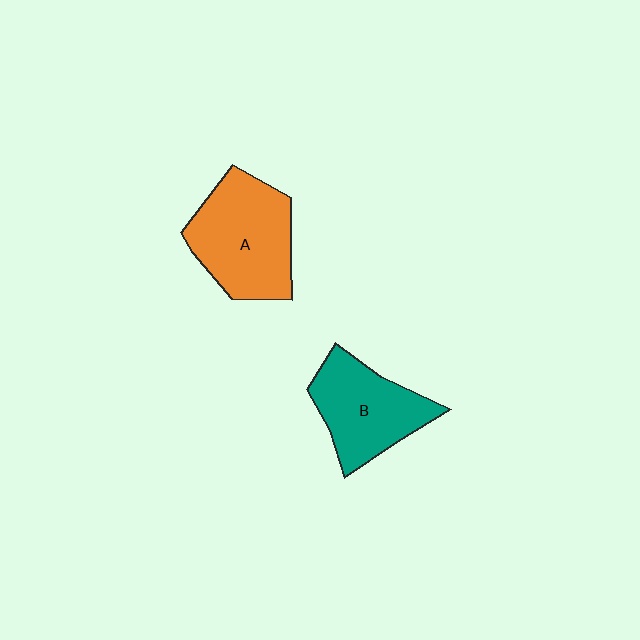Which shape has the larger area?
Shape A (orange).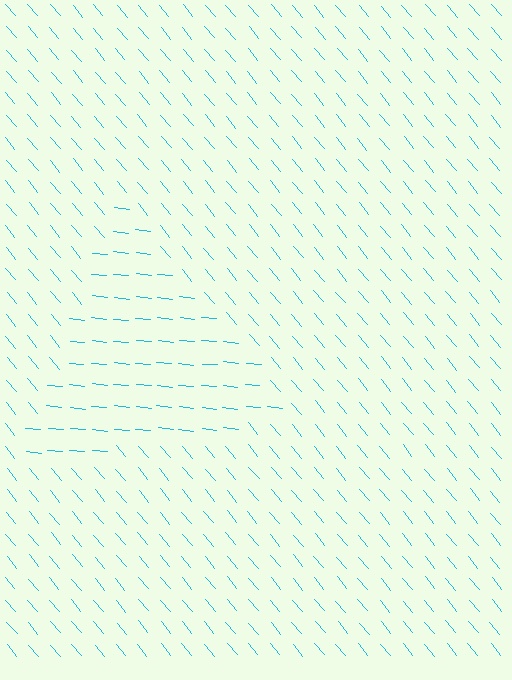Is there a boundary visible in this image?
Yes, there is a texture boundary formed by a change in line orientation.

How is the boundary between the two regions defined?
The boundary is defined purely by a change in line orientation (approximately 45 degrees difference). All lines are the same color and thickness.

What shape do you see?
I see a triangle.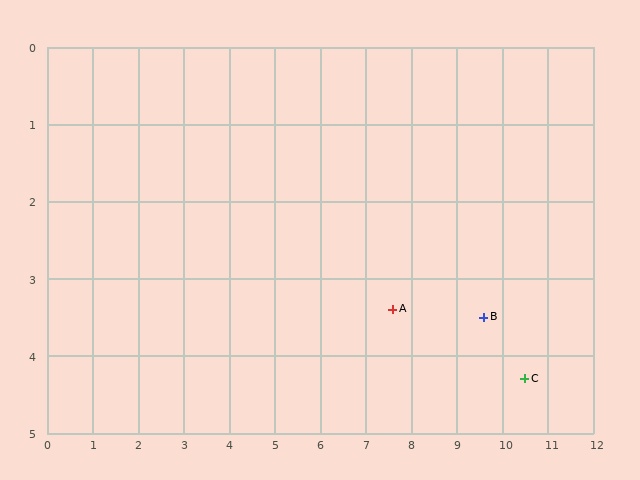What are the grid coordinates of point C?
Point C is at approximately (10.5, 4.3).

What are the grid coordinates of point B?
Point B is at approximately (9.6, 3.5).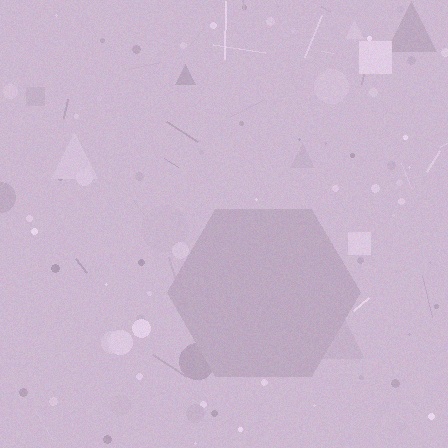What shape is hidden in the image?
A hexagon is hidden in the image.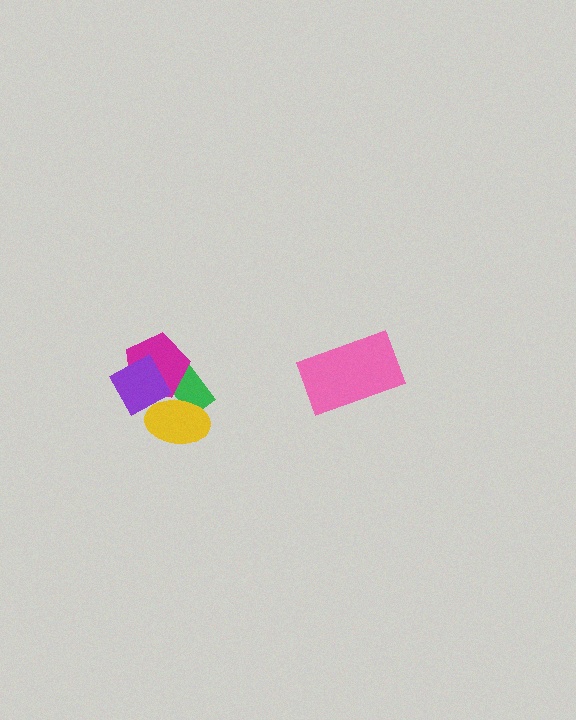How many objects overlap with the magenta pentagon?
3 objects overlap with the magenta pentagon.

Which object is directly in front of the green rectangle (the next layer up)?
The magenta pentagon is directly in front of the green rectangle.